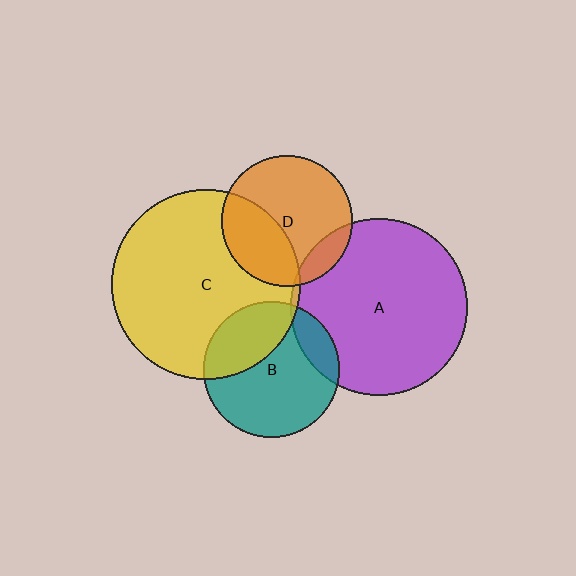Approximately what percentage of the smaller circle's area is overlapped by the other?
Approximately 30%.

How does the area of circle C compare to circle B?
Approximately 1.9 times.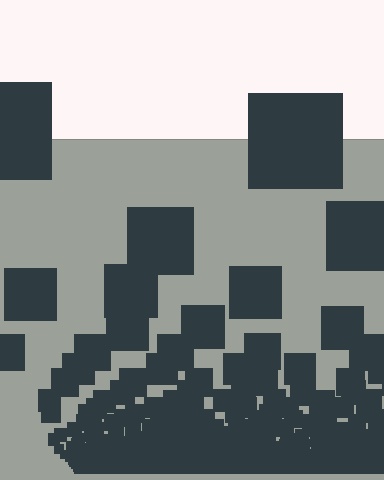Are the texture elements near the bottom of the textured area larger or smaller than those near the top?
Smaller. The gradient is inverted — elements near the bottom are smaller and denser.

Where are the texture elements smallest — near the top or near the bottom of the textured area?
Near the bottom.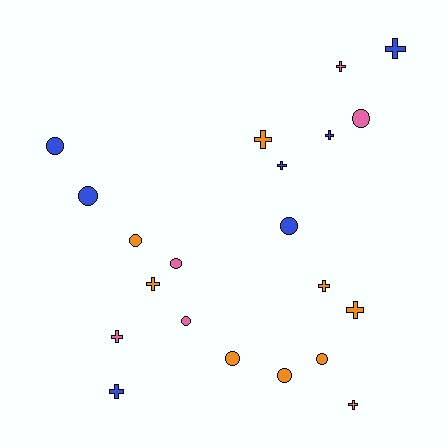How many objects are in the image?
There are 21 objects.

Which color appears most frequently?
Orange, with 9 objects.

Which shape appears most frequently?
Cross, with 11 objects.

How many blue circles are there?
There are 3 blue circles.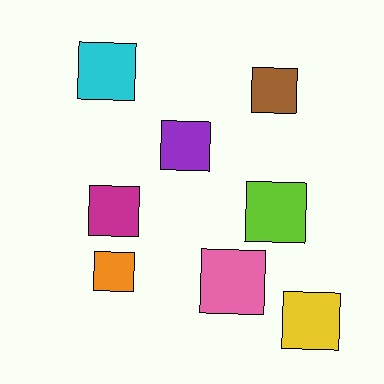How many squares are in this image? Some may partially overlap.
There are 8 squares.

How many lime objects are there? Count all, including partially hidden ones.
There is 1 lime object.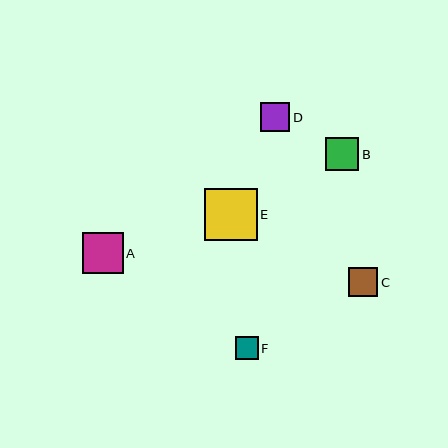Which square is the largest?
Square E is the largest with a size of approximately 52 pixels.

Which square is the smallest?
Square F is the smallest with a size of approximately 23 pixels.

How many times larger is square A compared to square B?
Square A is approximately 1.2 times the size of square B.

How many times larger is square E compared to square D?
Square E is approximately 1.8 times the size of square D.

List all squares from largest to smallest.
From largest to smallest: E, A, B, D, C, F.